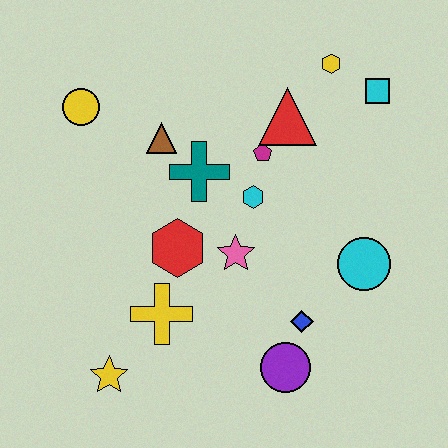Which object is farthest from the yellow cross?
The cyan square is farthest from the yellow cross.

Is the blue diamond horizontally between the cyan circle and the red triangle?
Yes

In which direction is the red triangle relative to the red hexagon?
The red triangle is above the red hexagon.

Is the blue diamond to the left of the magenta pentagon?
No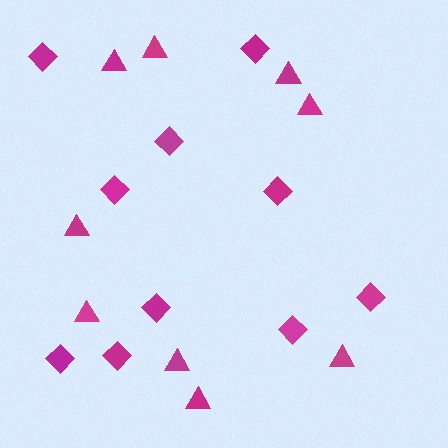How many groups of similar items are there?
There are 2 groups: one group of diamonds (10) and one group of triangles (9).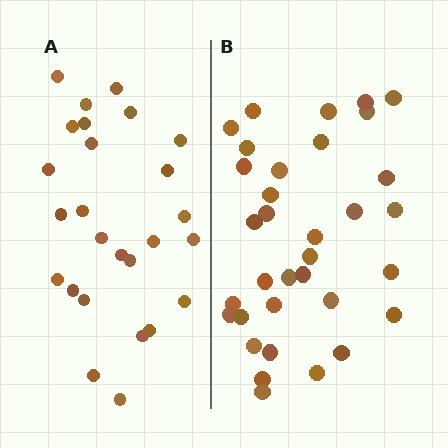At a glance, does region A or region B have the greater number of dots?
Region B (the right region) has more dots.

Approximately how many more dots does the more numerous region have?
Region B has roughly 8 or so more dots than region A.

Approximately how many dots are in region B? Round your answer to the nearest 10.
About 30 dots. (The exact count is 34, which rounds to 30.)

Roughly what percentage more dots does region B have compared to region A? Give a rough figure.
About 30% more.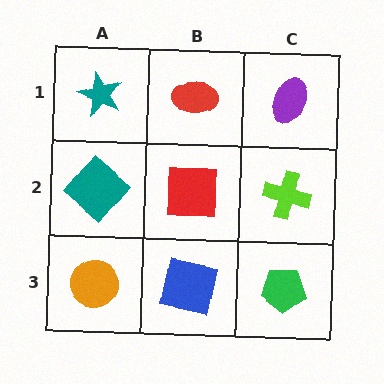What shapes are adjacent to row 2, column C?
A purple ellipse (row 1, column C), a green pentagon (row 3, column C), a red square (row 2, column B).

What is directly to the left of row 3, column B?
An orange circle.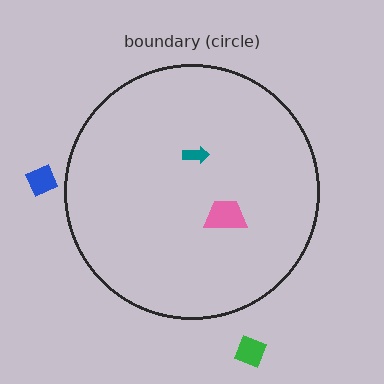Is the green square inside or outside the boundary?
Outside.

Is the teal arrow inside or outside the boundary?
Inside.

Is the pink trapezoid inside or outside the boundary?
Inside.